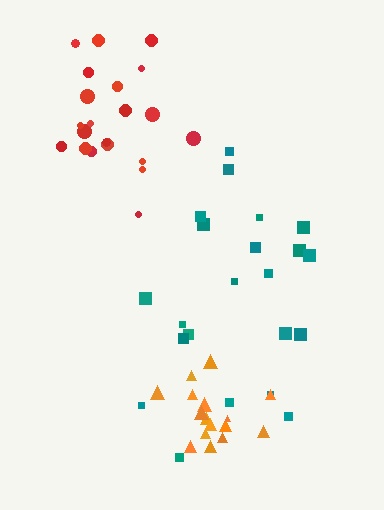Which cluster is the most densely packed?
Orange.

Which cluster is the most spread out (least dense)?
Teal.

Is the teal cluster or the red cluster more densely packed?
Red.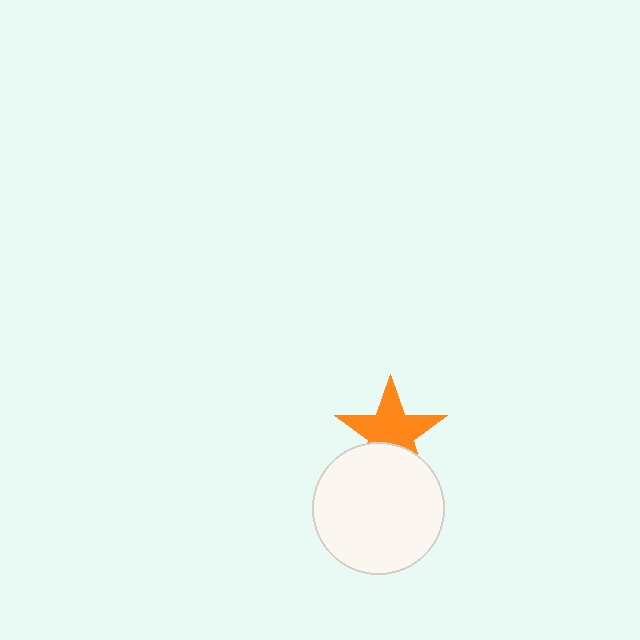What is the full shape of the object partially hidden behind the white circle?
The partially hidden object is an orange star.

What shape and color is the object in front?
The object in front is a white circle.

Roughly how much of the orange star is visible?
Most of it is visible (roughly 67%).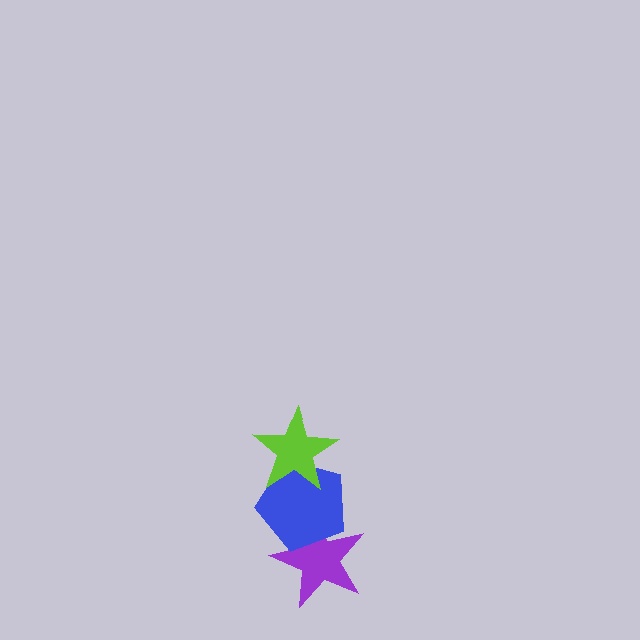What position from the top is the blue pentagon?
The blue pentagon is 2nd from the top.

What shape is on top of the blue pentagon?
The lime star is on top of the blue pentagon.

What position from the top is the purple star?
The purple star is 3rd from the top.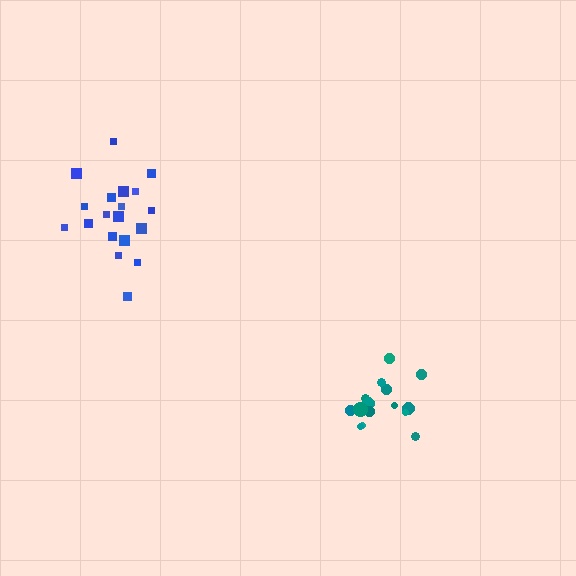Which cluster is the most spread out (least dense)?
Blue.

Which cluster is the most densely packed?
Teal.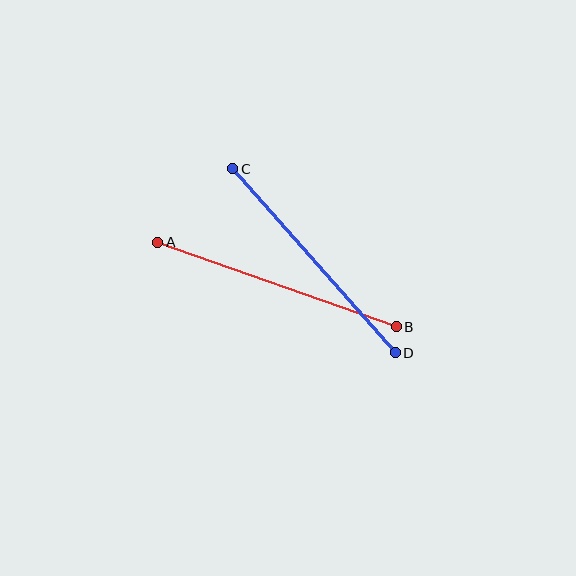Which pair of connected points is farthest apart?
Points A and B are farthest apart.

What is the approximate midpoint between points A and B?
The midpoint is at approximately (277, 285) pixels.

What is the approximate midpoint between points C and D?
The midpoint is at approximately (314, 261) pixels.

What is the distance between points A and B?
The distance is approximately 253 pixels.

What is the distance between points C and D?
The distance is approximately 245 pixels.